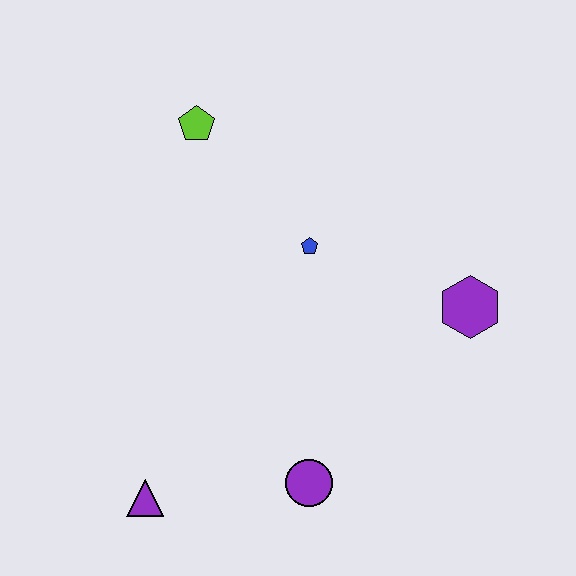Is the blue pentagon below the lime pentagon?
Yes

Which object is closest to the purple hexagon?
The blue pentagon is closest to the purple hexagon.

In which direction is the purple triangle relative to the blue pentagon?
The purple triangle is below the blue pentagon.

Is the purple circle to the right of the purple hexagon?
No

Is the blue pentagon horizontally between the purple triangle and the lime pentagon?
No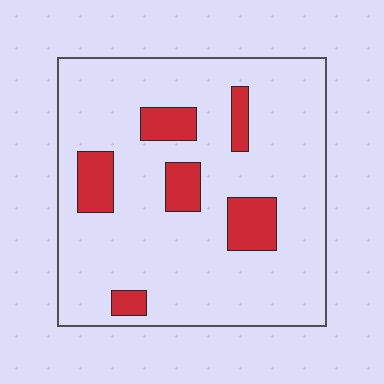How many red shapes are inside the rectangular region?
6.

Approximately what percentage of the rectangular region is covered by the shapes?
Approximately 15%.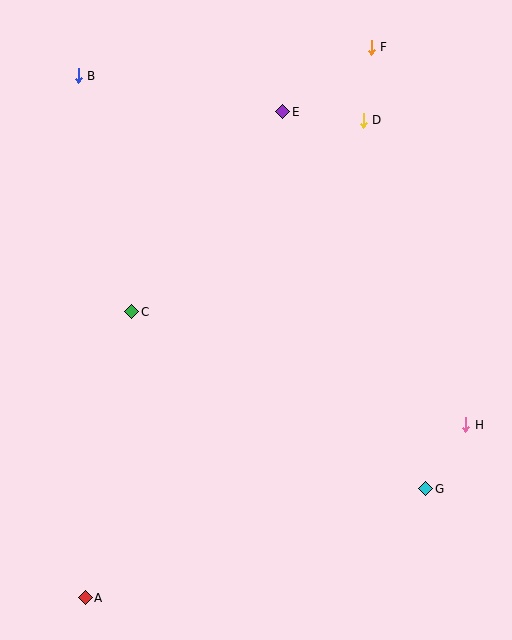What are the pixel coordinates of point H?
Point H is at (466, 425).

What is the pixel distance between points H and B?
The distance between H and B is 522 pixels.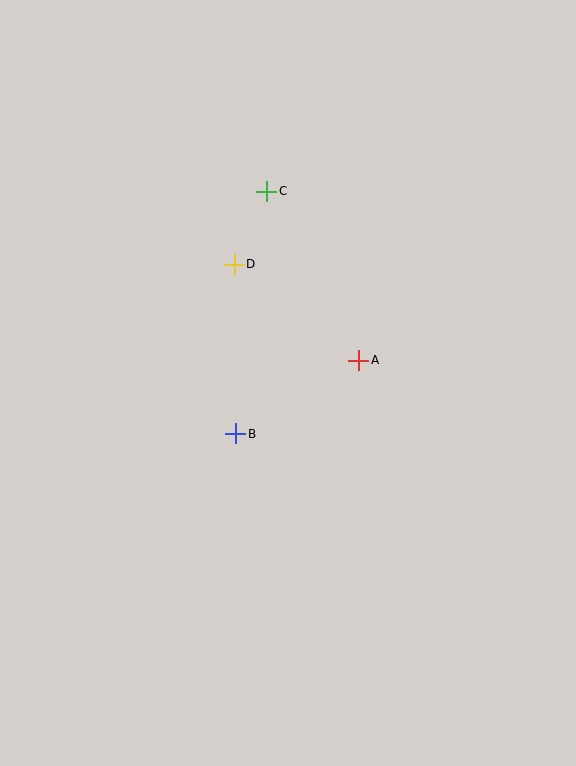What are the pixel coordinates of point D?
Point D is at (234, 264).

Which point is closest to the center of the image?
Point B at (236, 434) is closest to the center.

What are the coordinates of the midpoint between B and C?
The midpoint between B and C is at (251, 313).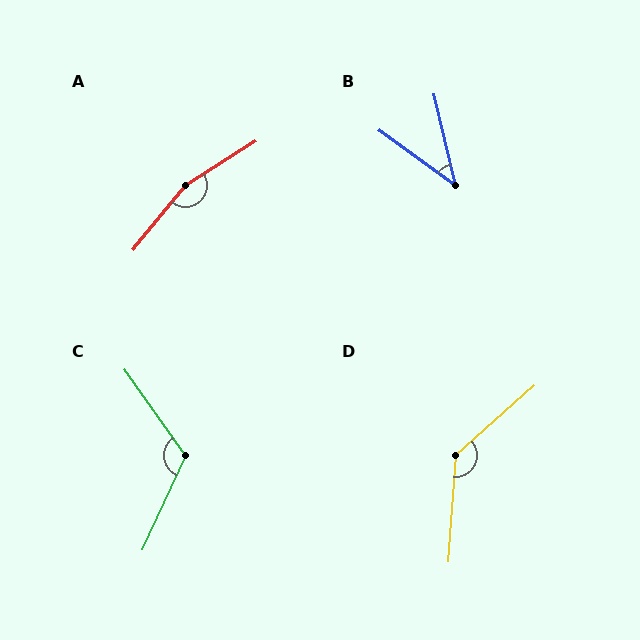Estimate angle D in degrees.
Approximately 136 degrees.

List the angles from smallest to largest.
B (41°), C (120°), D (136°), A (161°).